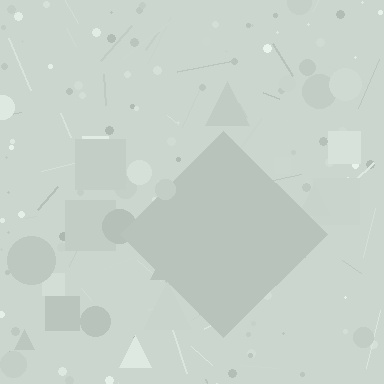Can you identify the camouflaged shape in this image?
The camouflaged shape is a diamond.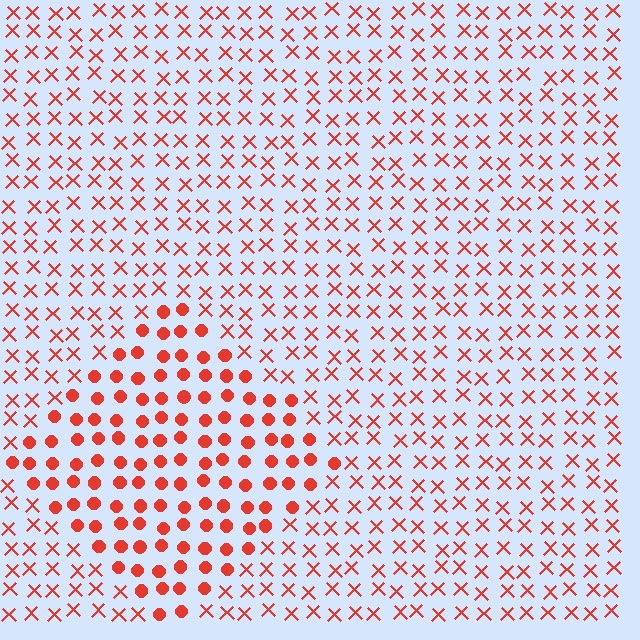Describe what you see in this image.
The image is filled with small red elements arranged in a uniform grid. A diamond-shaped region contains circles, while the surrounding area contains X marks. The boundary is defined purely by the change in element shape.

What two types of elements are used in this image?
The image uses circles inside the diamond region and X marks outside it.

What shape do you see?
I see a diamond.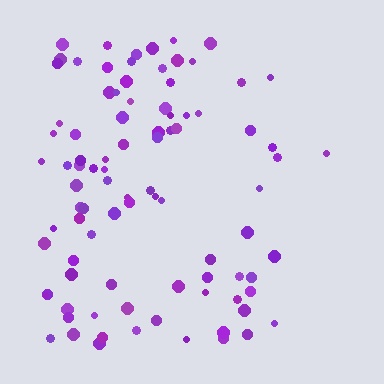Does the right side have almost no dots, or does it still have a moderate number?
Still a moderate number, just noticeably fewer than the left.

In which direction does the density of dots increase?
From right to left, with the left side densest.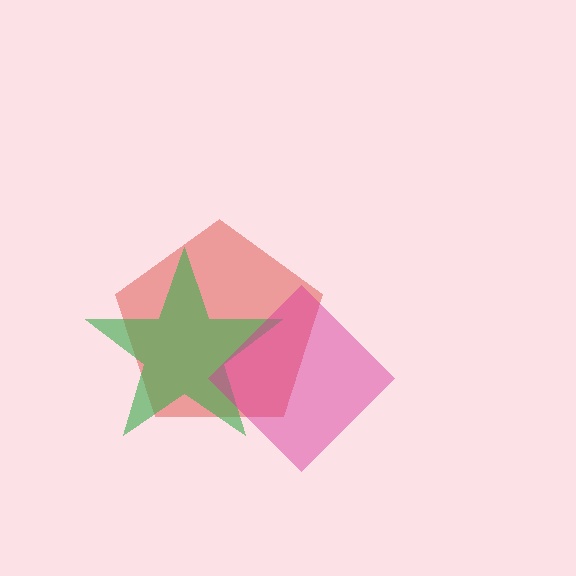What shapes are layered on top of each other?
The layered shapes are: a red pentagon, a green star, a magenta diamond.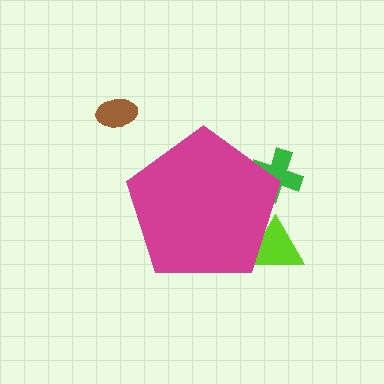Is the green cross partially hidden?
Yes, the green cross is partially hidden behind the magenta pentagon.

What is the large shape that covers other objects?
A magenta pentagon.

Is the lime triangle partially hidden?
Yes, the lime triangle is partially hidden behind the magenta pentagon.